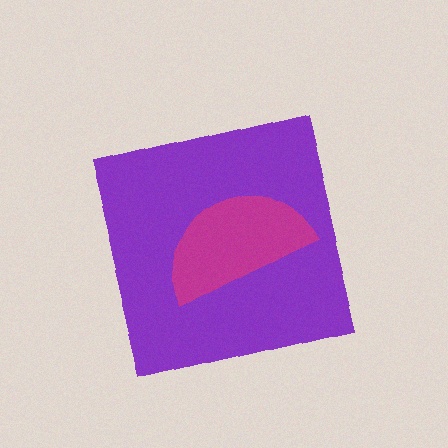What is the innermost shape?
The magenta semicircle.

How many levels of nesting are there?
2.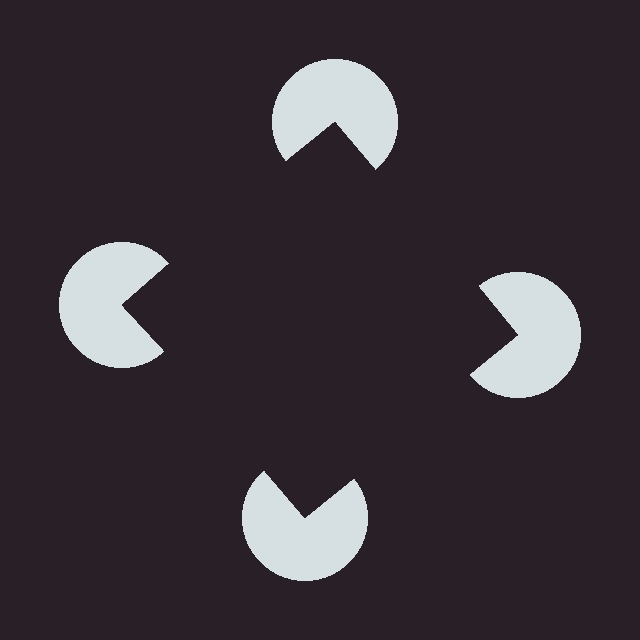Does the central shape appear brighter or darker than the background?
It typically appears slightly darker than the background, even though no actual brightness change is drawn.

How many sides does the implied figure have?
4 sides.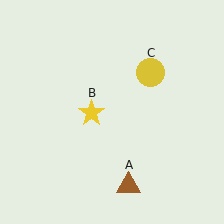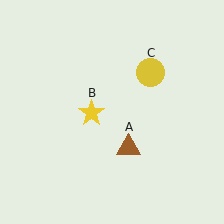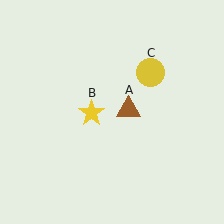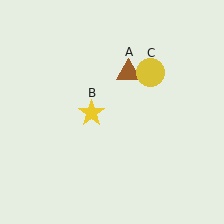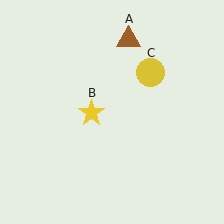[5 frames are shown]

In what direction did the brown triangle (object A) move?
The brown triangle (object A) moved up.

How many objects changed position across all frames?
1 object changed position: brown triangle (object A).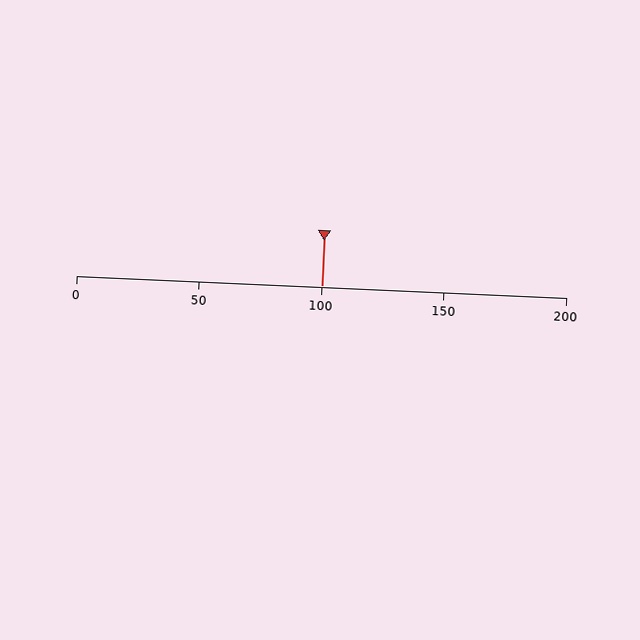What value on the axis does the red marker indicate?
The marker indicates approximately 100.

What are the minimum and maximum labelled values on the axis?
The axis runs from 0 to 200.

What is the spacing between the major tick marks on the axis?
The major ticks are spaced 50 apart.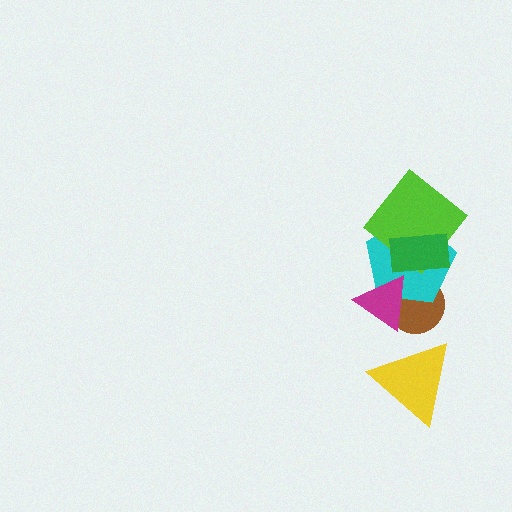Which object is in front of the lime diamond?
The green rectangle is in front of the lime diamond.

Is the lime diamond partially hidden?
Yes, it is partially covered by another shape.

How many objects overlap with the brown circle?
2 objects overlap with the brown circle.